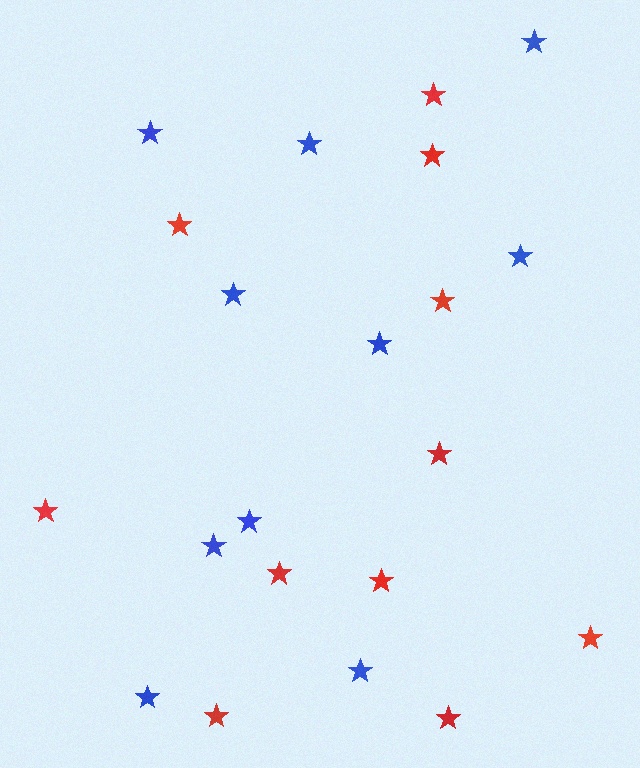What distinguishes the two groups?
There are 2 groups: one group of blue stars (10) and one group of red stars (11).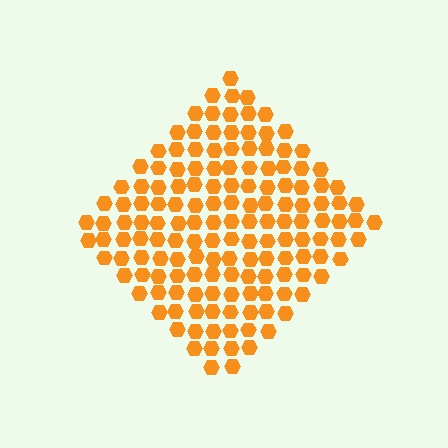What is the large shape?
The large shape is a diamond.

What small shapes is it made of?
It is made of small hexagons.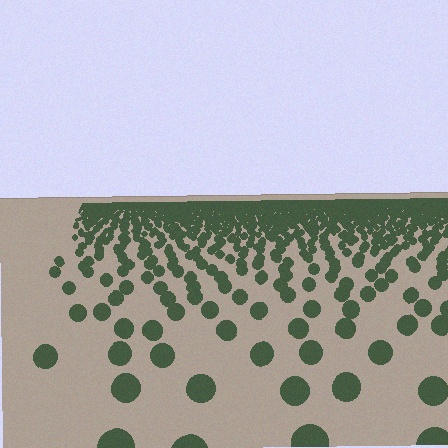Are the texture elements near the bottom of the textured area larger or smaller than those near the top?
Larger. Near the bottom, elements are closer to the viewer and appear at a bigger on-screen size.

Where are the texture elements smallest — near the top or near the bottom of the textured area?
Near the top.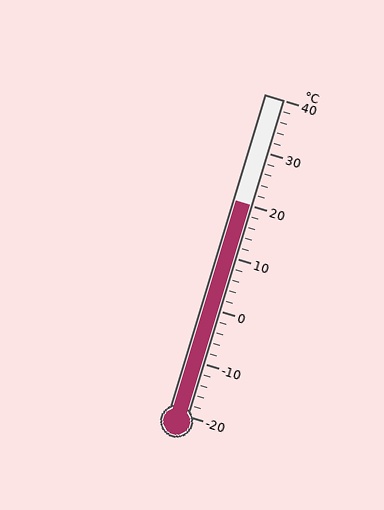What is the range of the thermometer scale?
The thermometer scale ranges from -20°C to 40°C.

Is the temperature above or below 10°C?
The temperature is above 10°C.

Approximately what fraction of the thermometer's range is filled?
The thermometer is filled to approximately 65% of its range.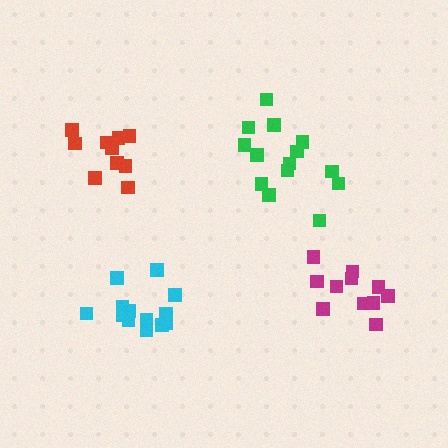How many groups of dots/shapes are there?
There are 4 groups.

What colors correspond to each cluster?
The clusters are colored: red, green, cyan, magenta.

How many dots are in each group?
Group 1: 10 dots, Group 2: 14 dots, Group 3: 13 dots, Group 4: 11 dots (48 total).